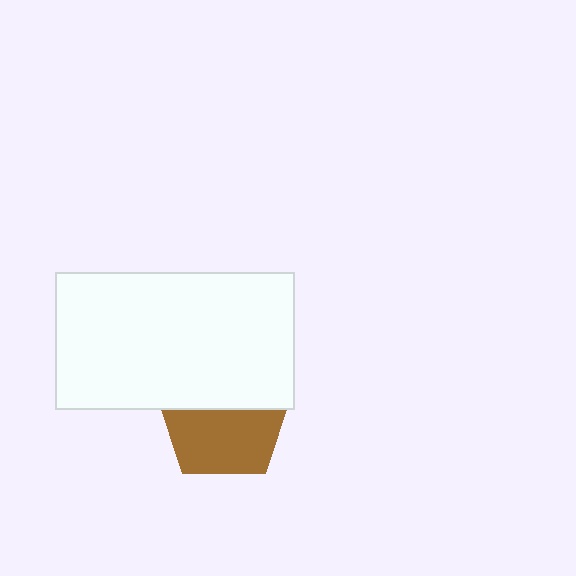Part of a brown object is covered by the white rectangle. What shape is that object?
It is a pentagon.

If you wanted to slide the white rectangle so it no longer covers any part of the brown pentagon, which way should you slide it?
Slide it up — that is the most direct way to separate the two shapes.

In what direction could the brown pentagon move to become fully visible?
The brown pentagon could move down. That would shift it out from behind the white rectangle entirely.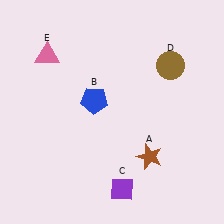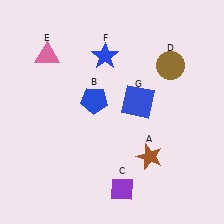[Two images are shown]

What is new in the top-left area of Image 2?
A blue star (F) was added in the top-left area of Image 2.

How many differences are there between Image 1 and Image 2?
There are 2 differences between the two images.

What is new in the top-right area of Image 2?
A blue square (G) was added in the top-right area of Image 2.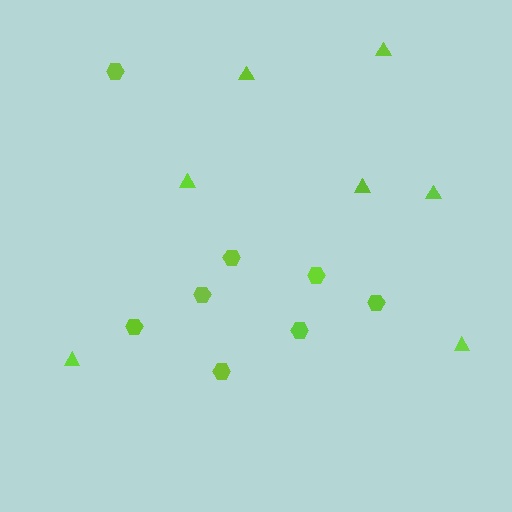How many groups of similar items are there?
There are 2 groups: one group of triangles (7) and one group of hexagons (8).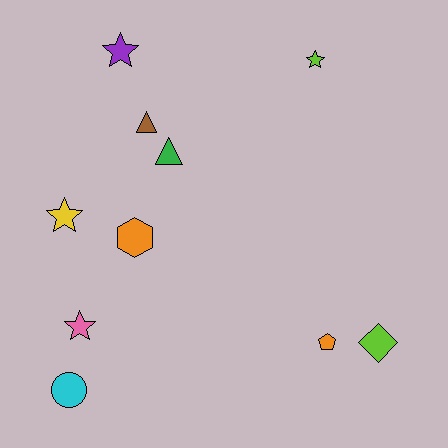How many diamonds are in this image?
There is 1 diamond.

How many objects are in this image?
There are 10 objects.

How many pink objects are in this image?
There is 1 pink object.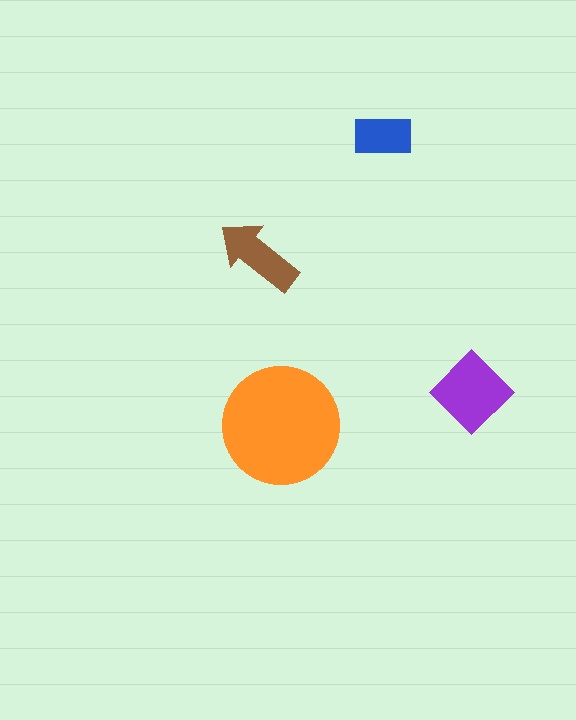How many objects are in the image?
There are 4 objects in the image.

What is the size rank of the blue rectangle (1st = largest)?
4th.